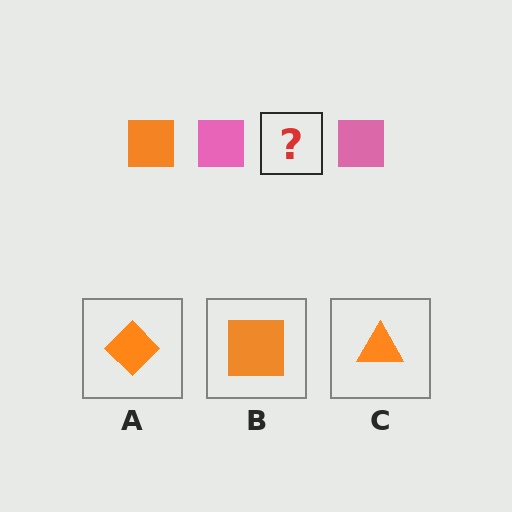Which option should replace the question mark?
Option B.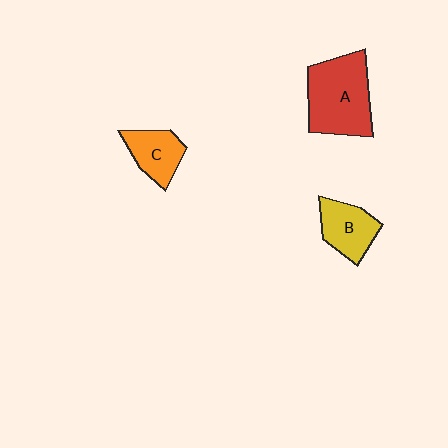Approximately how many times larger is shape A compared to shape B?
Approximately 1.8 times.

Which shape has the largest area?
Shape A (red).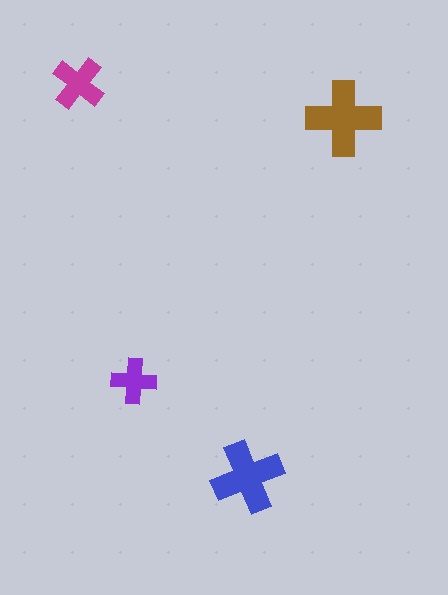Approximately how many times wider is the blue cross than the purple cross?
About 1.5 times wider.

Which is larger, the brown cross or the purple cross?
The brown one.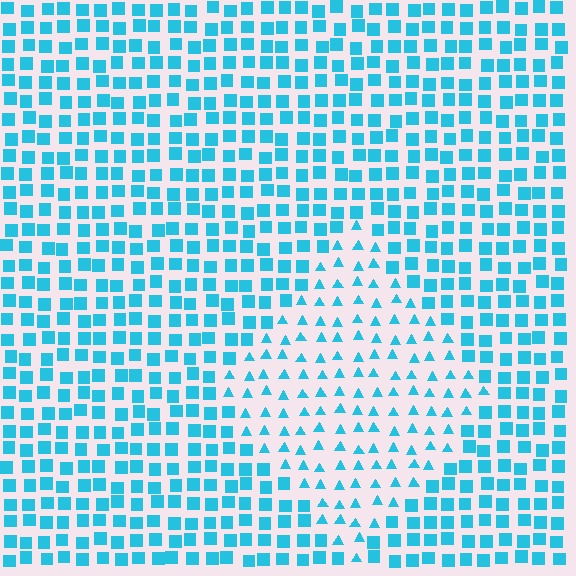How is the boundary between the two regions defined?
The boundary is defined by a change in element shape: triangles inside vs. squares outside. All elements share the same color and spacing.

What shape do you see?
I see a diamond.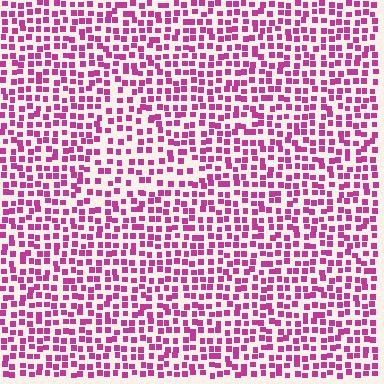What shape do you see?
I see a triangle.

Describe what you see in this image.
The image contains small magenta elements arranged at two different densities. A triangle-shaped region is visible where the elements are less densely packed than the surrounding area.